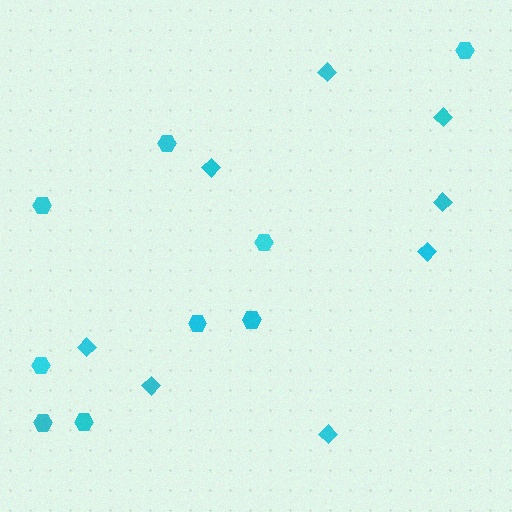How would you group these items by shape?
There are 2 groups: one group of diamonds (8) and one group of hexagons (9).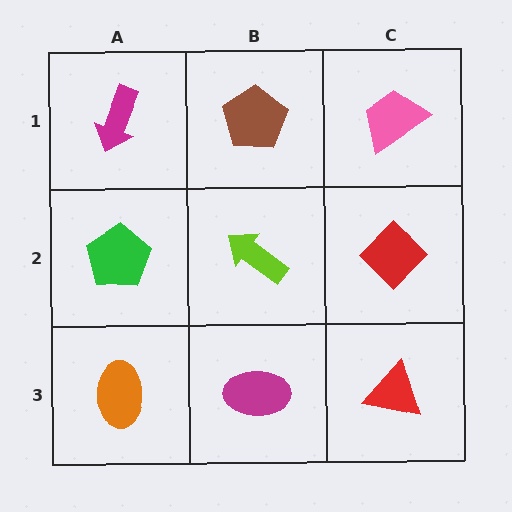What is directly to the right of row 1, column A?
A brown pentagon.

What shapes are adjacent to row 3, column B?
A lime arrow (row 2, column B), an orange ellipse (row 3, column A), a red triangle (row 3, column C).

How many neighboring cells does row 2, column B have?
4.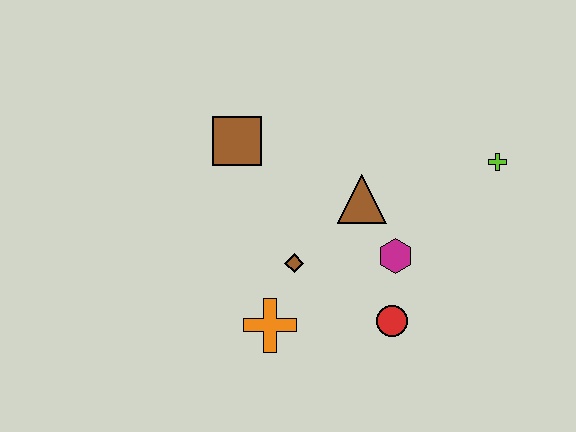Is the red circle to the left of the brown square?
No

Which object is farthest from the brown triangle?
The orange cross is farthest from the brown triangle.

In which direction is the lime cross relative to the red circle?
The lime cross is above the red circle.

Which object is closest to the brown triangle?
The magenta hexagon is closest to the brown triangle.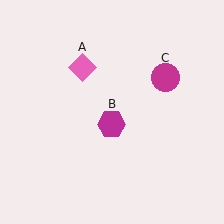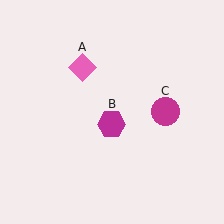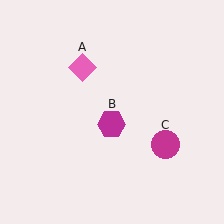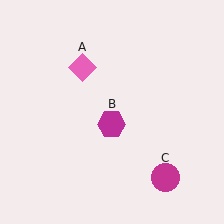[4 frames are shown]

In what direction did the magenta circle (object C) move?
The magenta circle (object C) moved down.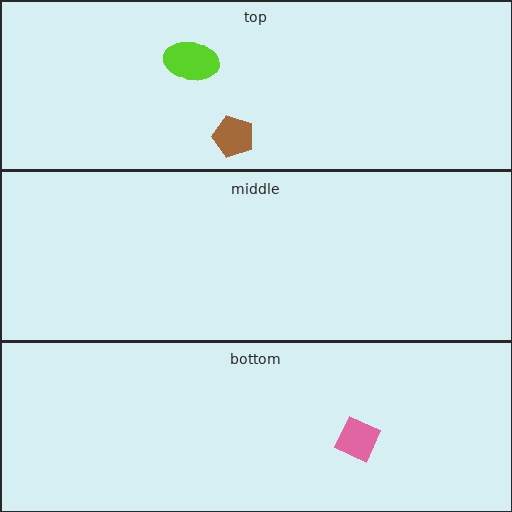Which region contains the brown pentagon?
The top region.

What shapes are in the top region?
The brown pentagon, the lime ellipse.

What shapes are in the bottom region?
The pink diamond.